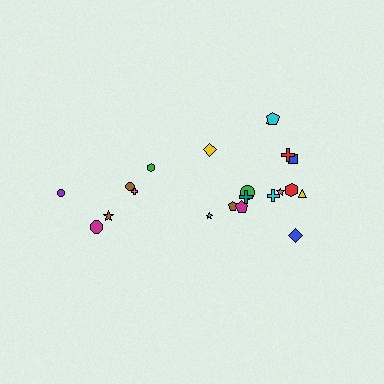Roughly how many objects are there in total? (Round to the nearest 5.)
Roughly 20 objects in total.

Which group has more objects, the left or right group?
The right group.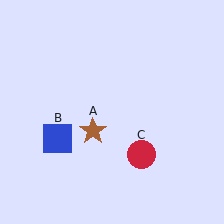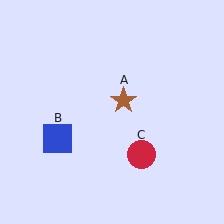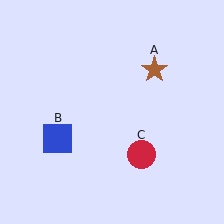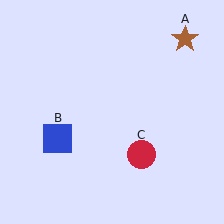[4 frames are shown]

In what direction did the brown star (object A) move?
The brown star (object A) moved up and to the right.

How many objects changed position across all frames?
1 object changed position: brown star (object A).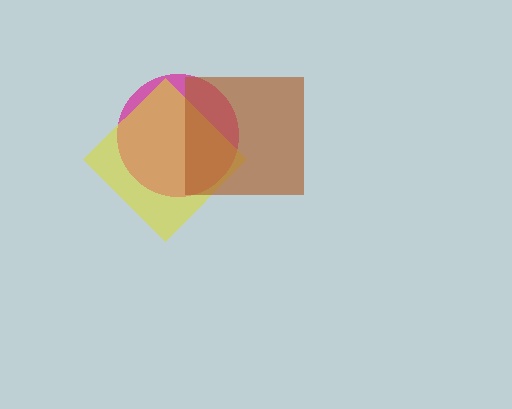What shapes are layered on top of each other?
The layered shapes are: a magenta circle, a yellow diamond, a brown square.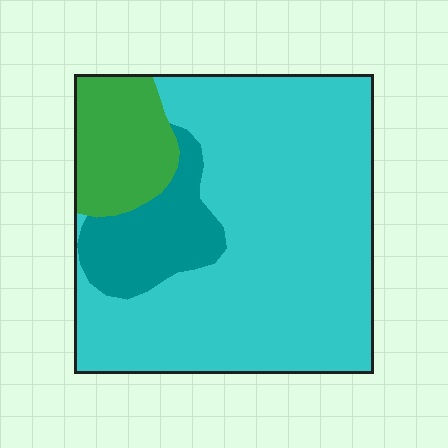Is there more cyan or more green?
Cyan.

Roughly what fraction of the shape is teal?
Teal takes up about one eighth (1/8) of the shape.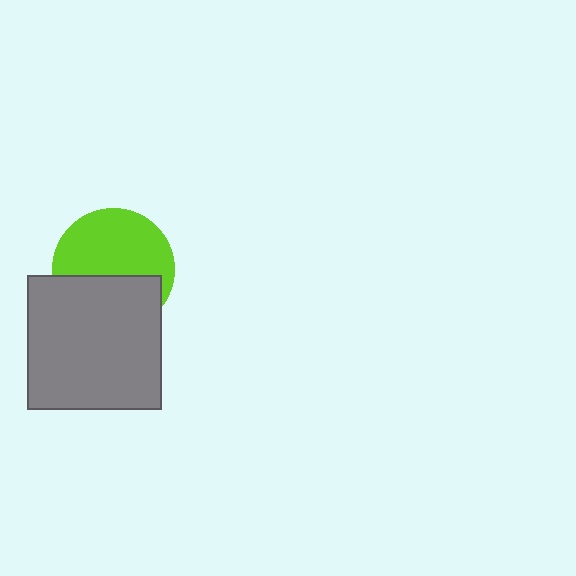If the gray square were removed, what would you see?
You would see the complete lime circle.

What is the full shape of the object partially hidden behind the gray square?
The partially hidden object is a lime circle.